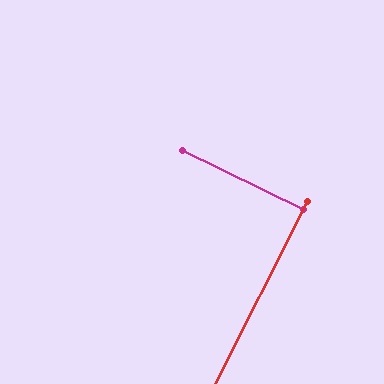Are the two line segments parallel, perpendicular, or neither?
Perpendicular — they meet at approximately 89°.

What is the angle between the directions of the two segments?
Approximately 89 degrees.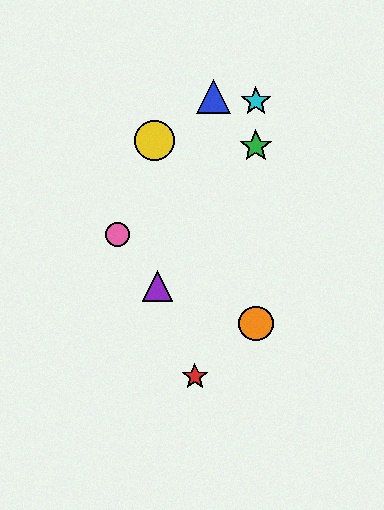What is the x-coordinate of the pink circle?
The pink circle is at x≈118.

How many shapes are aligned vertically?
3 shapes (the green star, the orange circle, the cyan star) are aligned vertically.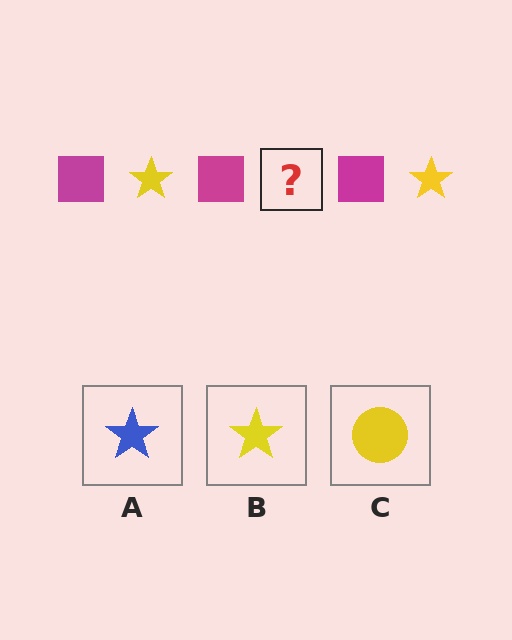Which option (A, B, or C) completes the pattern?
B.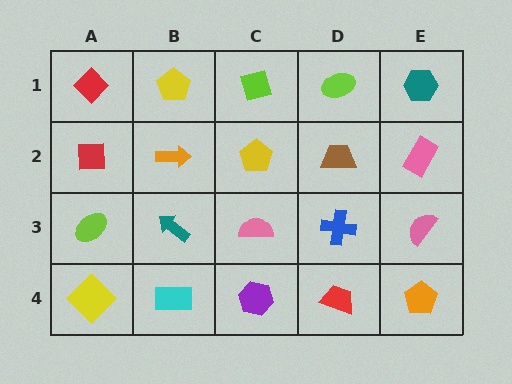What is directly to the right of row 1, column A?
A yellow pentagon.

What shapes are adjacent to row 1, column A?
A red square (row 2, column A), a yellow pentagon (row 1, column B).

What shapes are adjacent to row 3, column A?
A red square (row 2, column A), a yellow diamond (row 4, column A), a teal arrow (row 3, column B).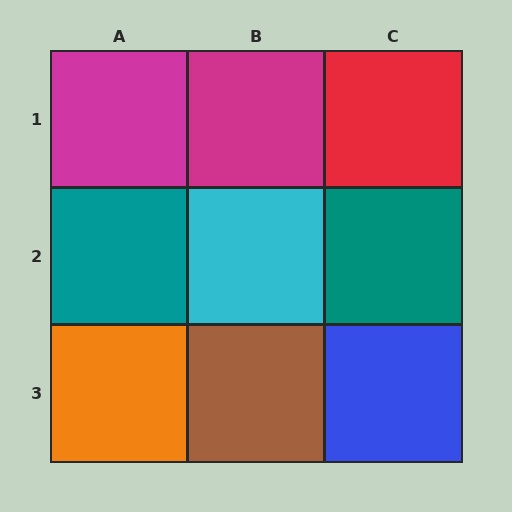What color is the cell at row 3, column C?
Blue.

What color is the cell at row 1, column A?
Magenta.